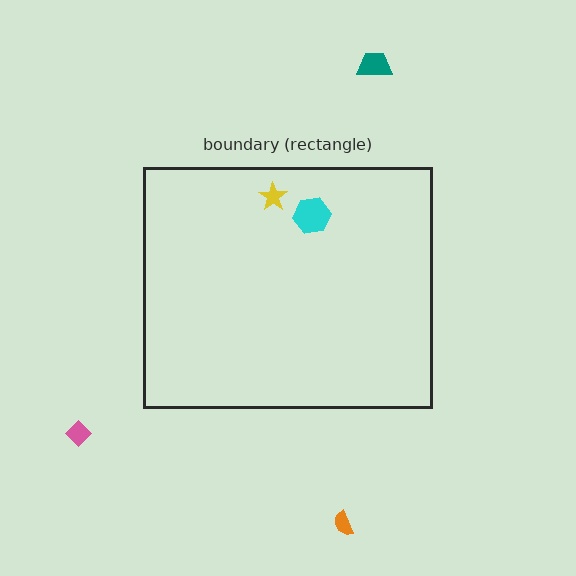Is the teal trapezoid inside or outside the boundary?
Outside.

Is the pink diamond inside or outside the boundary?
Outside.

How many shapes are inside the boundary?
2 inside, 3 outside.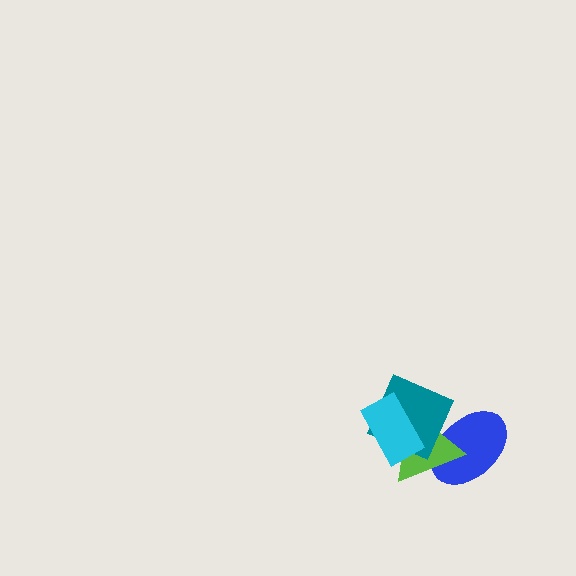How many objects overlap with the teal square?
3 objects overlap with the teal square.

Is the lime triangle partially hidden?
Yes, it is partially covered by another shape.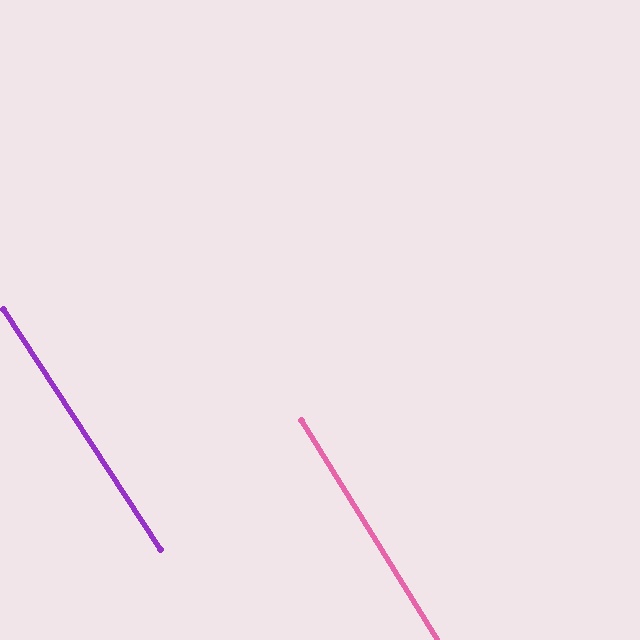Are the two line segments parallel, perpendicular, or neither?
Parallel — their directions differ by only 1.3°.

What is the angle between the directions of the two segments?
Approximately 1 degree.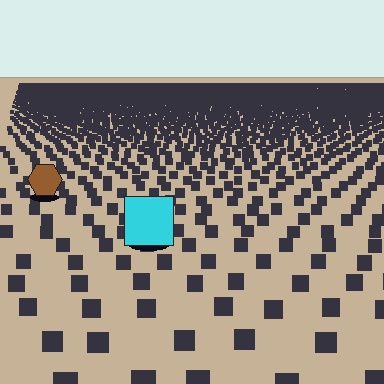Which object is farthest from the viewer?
The brown hexagon is farthest from the viewer. It appears smaller and the ground texture around it is denser.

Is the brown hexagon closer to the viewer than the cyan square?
No. The cyan square is closer — you can tell from the texture gradient: the ground texture is coarser near it.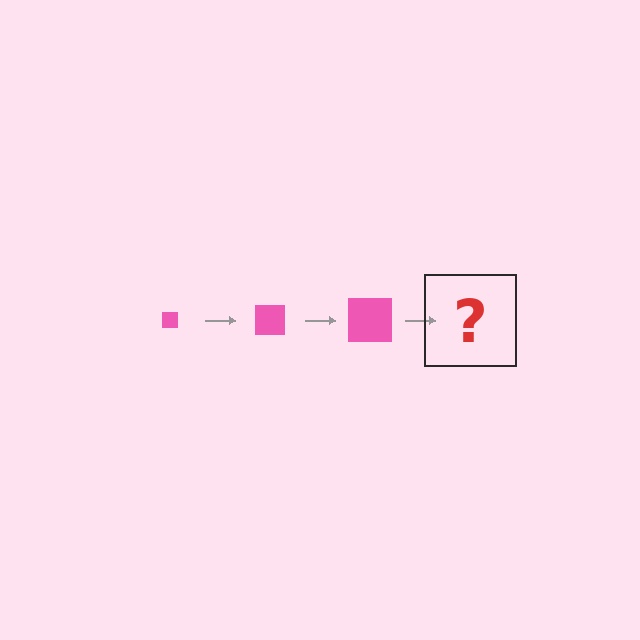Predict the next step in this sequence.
The next step is a pink square, larger than the previous one.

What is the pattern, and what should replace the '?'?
The pattern is that the square gets progressively larger each step. The '?' should be a pink square, larger than the previous one.